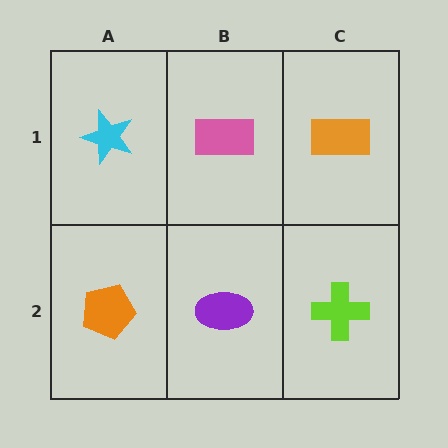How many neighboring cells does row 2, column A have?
2.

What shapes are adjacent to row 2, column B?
A pink rectangle (row 1, column B), an orange pentagon (row 2, column A), a lime cross (row 2, column C).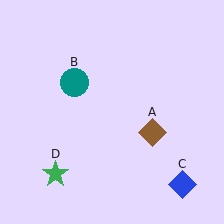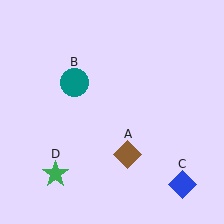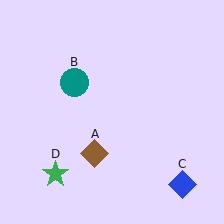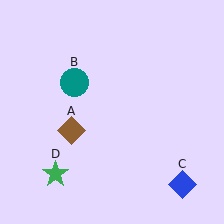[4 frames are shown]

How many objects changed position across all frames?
1 object changed position: brown diamond (object A).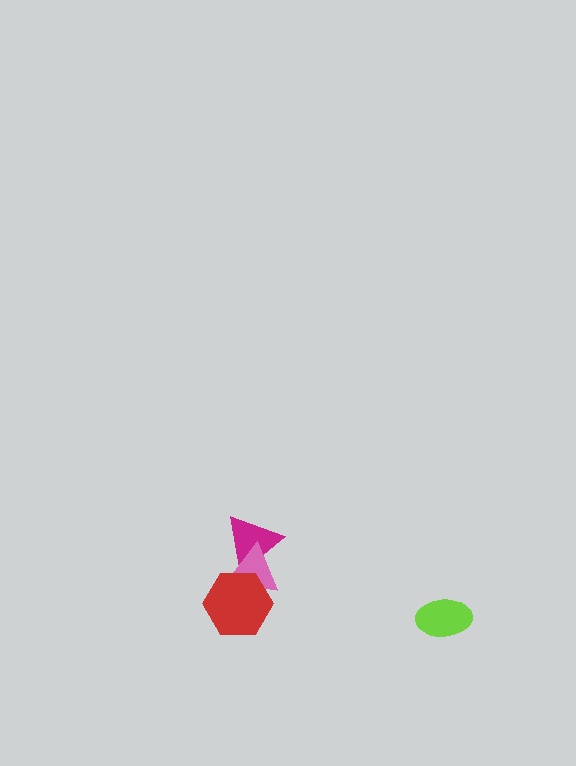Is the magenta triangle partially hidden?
Yes, it is partially covered by another shape.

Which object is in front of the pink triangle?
The red hexagon is in front of the pink triangle.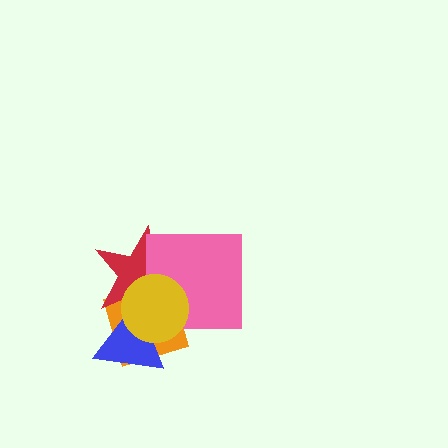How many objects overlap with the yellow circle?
4 objects overlap with the yellow circle.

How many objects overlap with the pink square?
3 objects overlap with the pink square.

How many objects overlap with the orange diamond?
4 objects overlap with the orange diamond.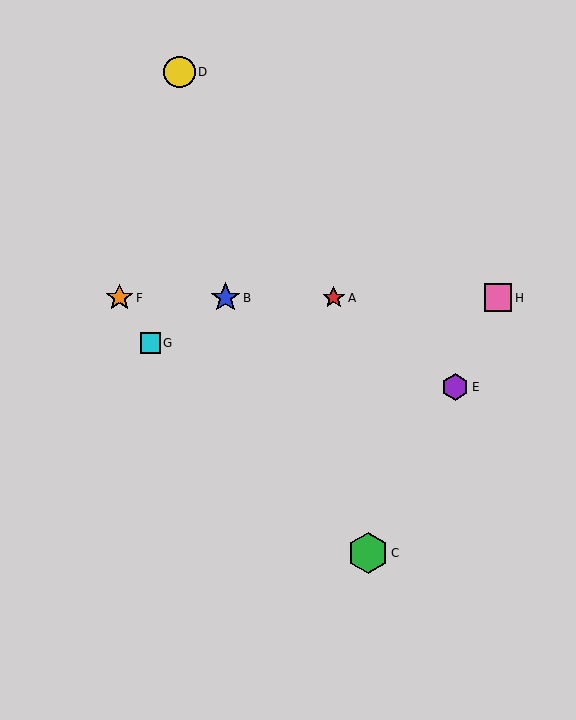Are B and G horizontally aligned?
No, B is at y≈298 and G is at y≈343.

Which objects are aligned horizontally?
Objects A, B, F, H are aligned horizontally.